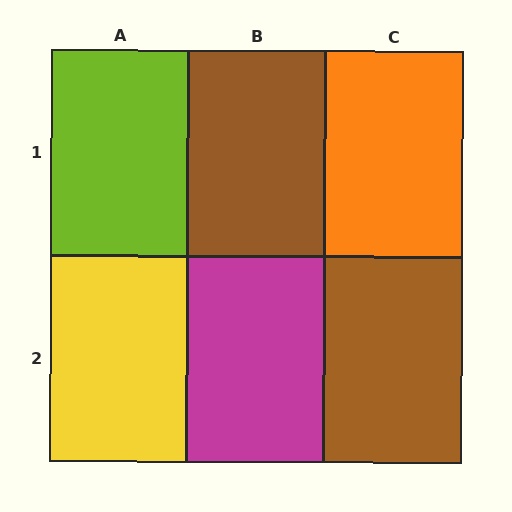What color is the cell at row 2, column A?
Yellow.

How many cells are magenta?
1 cell is magenta.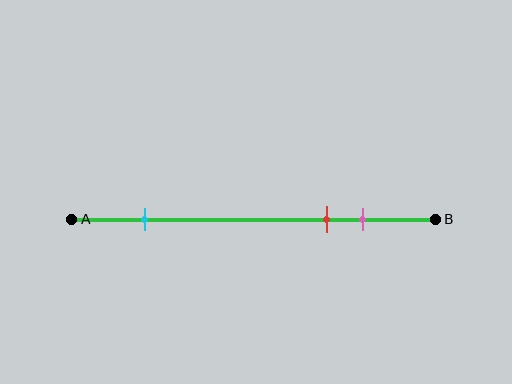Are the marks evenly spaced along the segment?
No, the marks are not evenly spaced.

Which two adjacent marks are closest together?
The red and pink marks are the closest adjacent pair.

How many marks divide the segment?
There are 3 marks dividing the segment.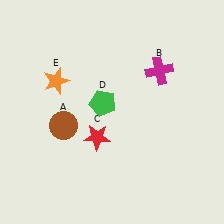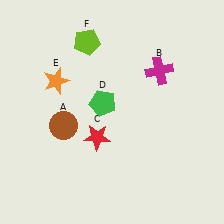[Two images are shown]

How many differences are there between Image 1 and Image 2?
There is 1 difference between the two images.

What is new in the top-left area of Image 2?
A lime pentagon (F) was added in the top-left area of Image 2.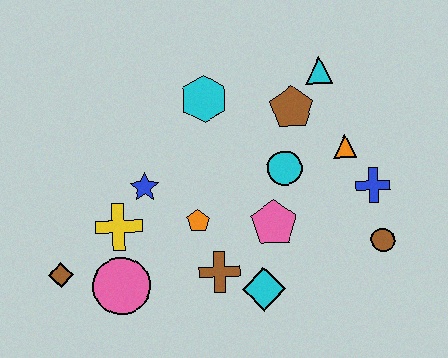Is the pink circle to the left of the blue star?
Yes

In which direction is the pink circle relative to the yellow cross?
The pink circle is below the yellow cross.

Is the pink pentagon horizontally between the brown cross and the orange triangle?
Yes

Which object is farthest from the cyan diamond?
The cyan triangle is farthest from the cyan diamond.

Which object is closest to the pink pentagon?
The cyan circle is closest to the pink pentagon.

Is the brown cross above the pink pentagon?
No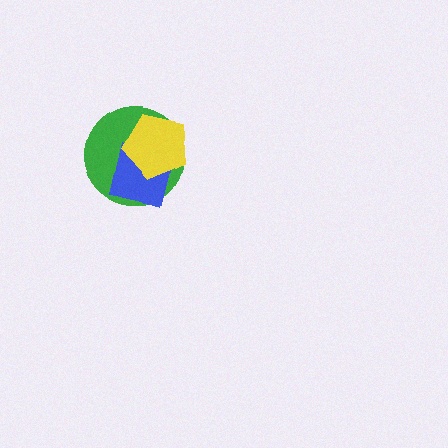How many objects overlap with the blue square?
2 objects overlap with the blue square.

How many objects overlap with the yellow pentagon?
2 objects overlap with the yellow pentagon.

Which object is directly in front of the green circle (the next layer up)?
The blue square is directly in front of the green circle.